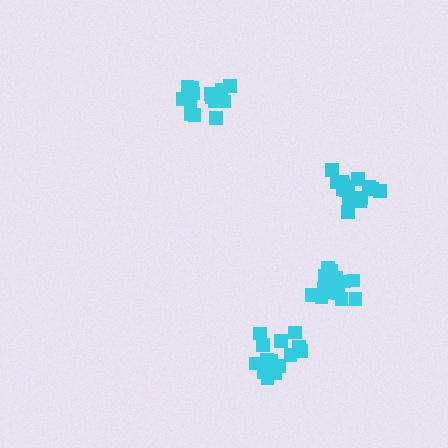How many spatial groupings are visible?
There are 4 spatial groupings.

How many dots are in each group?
Group 1: 16 dots, Group 2: 16 dots, Group 3: 19 dots, Group 4: 20 dots (71 total).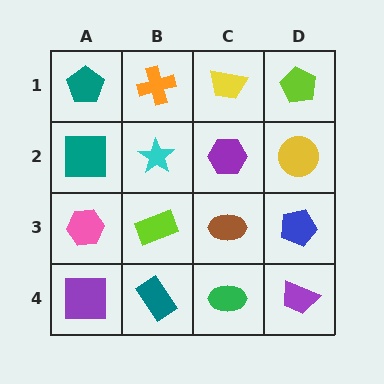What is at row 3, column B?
A lime rectangle.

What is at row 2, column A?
A teal square.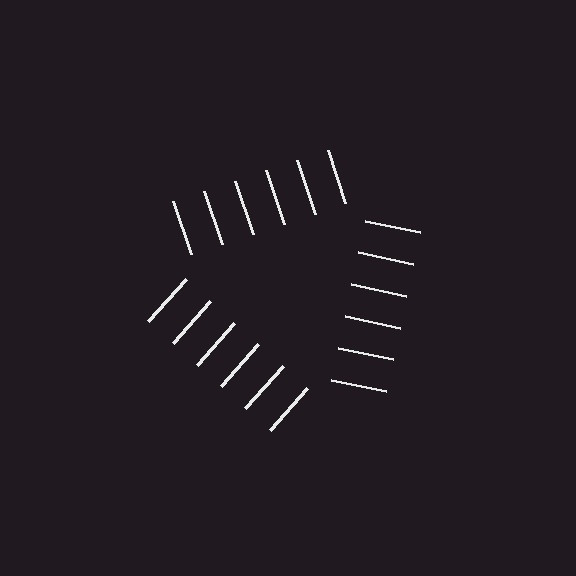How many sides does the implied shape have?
3 sides — the line-ends trace a triangle.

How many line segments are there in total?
18 — 6 along each of the 3 edges.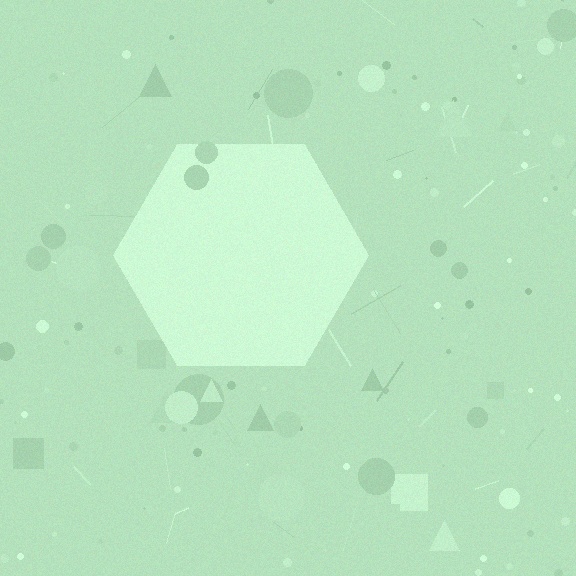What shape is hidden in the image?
A hexagon is hidden in the image.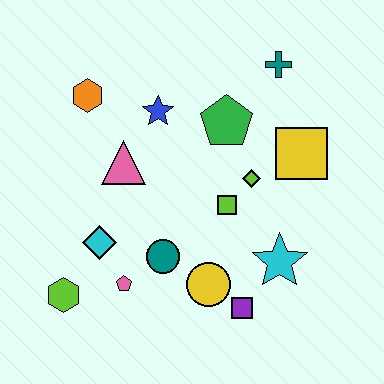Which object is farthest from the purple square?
The orange hexagon is farthest from the purple square.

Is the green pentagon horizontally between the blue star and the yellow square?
Yes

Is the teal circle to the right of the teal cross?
No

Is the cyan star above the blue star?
No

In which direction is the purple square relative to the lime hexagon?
The purple square is to the right of the lime hexagon.